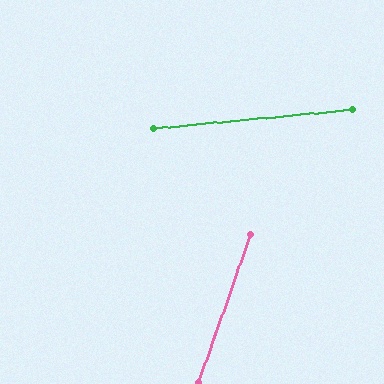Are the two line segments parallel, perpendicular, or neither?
Neither parallel nor perpendicular — they differ by about 65°.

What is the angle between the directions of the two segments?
Approximately 65 degrees.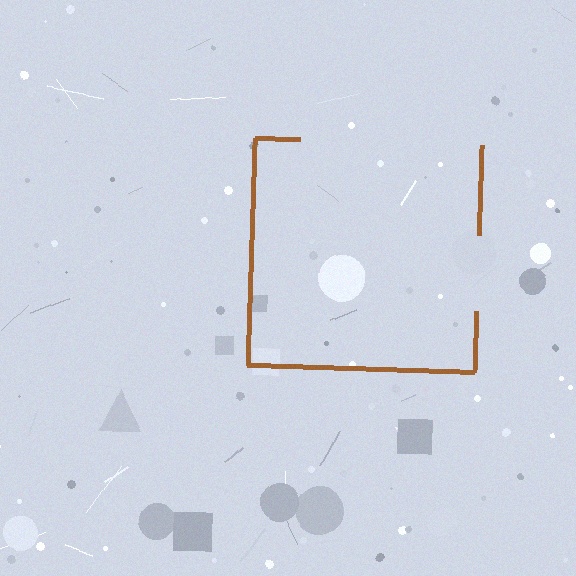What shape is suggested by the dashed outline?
The dashed outline suggests a square.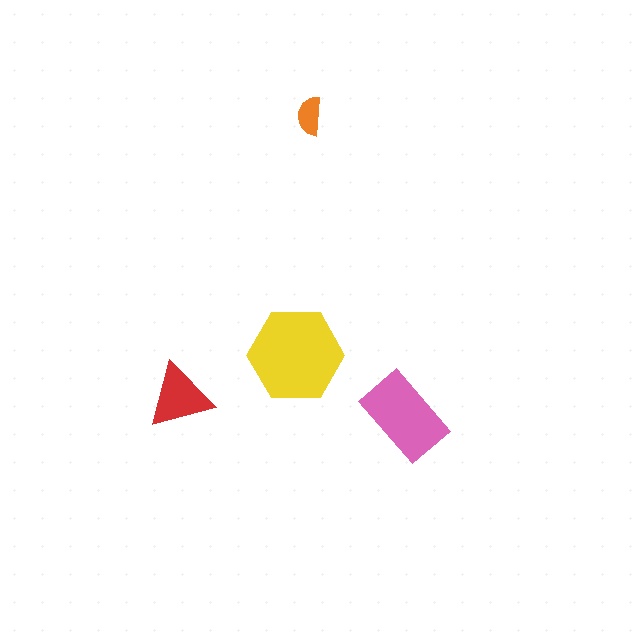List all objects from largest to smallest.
The yellow hexagon, the pink rectangle, the red triangle, the orange semicircle.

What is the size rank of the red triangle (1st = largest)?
3rd.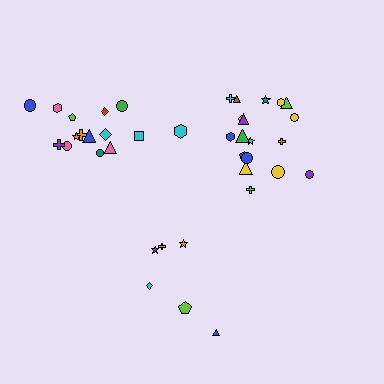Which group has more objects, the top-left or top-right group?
The top-right group.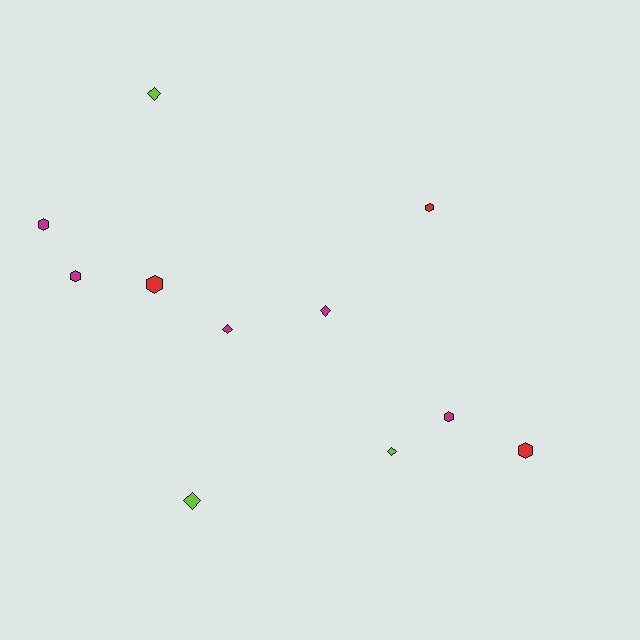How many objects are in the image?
There are 11 objects.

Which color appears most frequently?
Magenta, with 5 objects.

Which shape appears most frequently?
Hexagon, with 6 objects.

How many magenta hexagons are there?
There are 3 magenta hexagons.